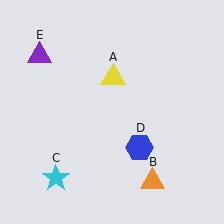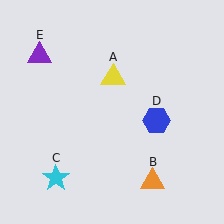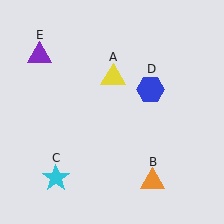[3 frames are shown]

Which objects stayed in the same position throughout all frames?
Yellow triangle (object A) and orange triangle (object B) and cyan star (object C) and purple triangle (object E) remained stationary.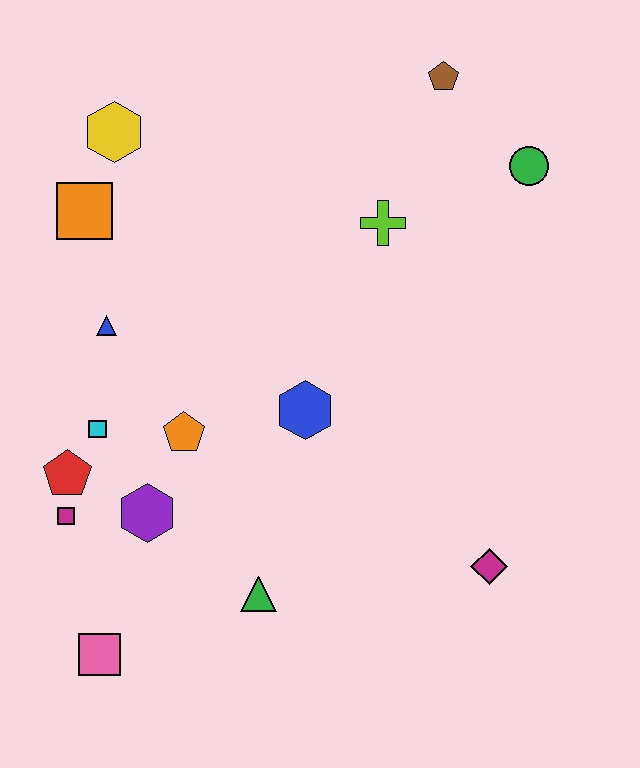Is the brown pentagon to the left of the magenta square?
No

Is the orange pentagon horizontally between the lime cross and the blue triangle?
Yes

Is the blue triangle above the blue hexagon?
Yes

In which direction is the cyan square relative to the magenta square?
The cyan square is above the magenta square.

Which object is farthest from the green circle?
The pink square is farthest from the green circle.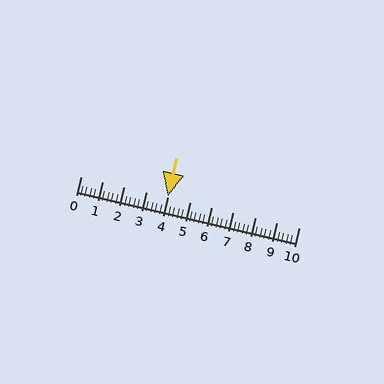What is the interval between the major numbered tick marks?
The major tick marks are spaced 1 units apart.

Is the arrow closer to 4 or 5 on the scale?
The arrow is closer to 4.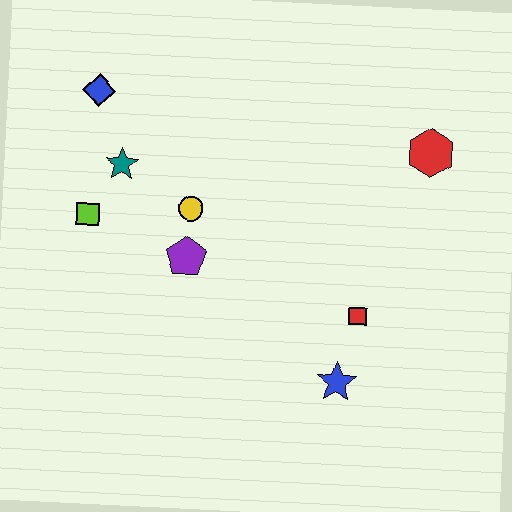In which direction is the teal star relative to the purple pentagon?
The teal star is above the purple pentagon.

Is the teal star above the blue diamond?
No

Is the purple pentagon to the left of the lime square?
No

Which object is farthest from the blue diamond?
The blue star is farthest from the blue diamond.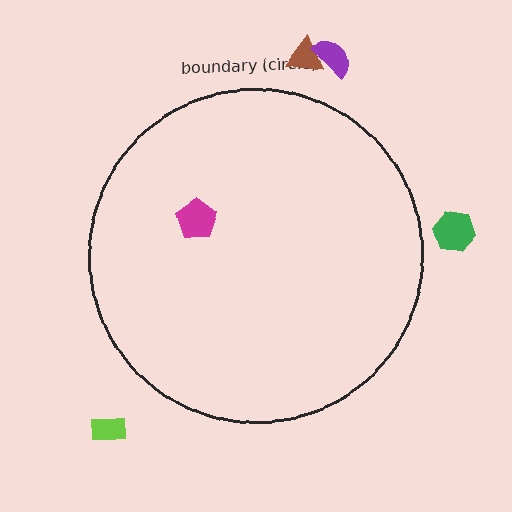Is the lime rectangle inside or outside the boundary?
Outside.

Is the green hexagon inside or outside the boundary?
Outside.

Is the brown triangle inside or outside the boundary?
Outside.